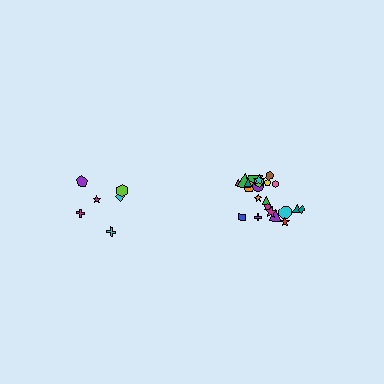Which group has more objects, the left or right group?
The right group.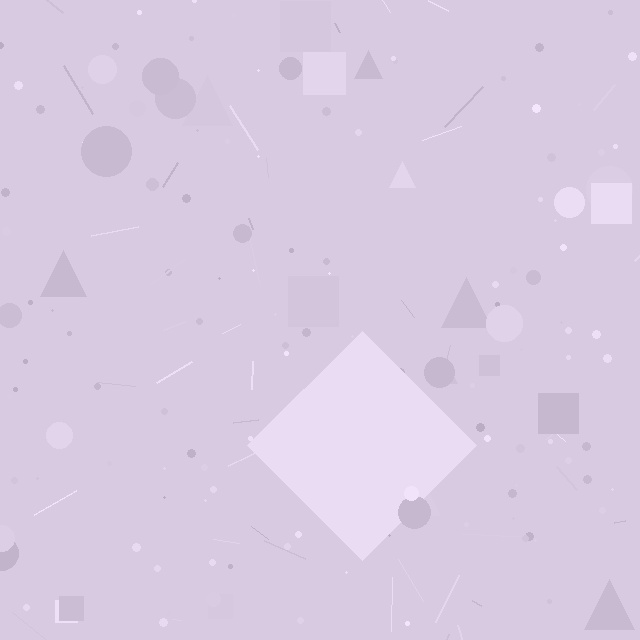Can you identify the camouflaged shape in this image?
The camouflaged shape is a diamond.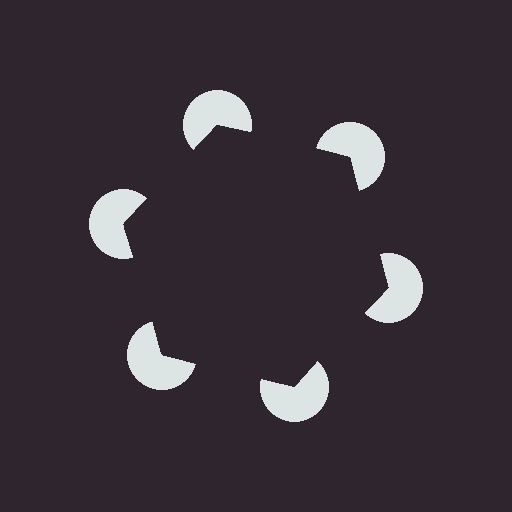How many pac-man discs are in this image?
There are 6 — one at each vertex of the illusory hexagon.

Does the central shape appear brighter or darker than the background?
It typically appears slightly darker than the background, even though no actual brightness change is drawn.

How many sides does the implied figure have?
6 sides.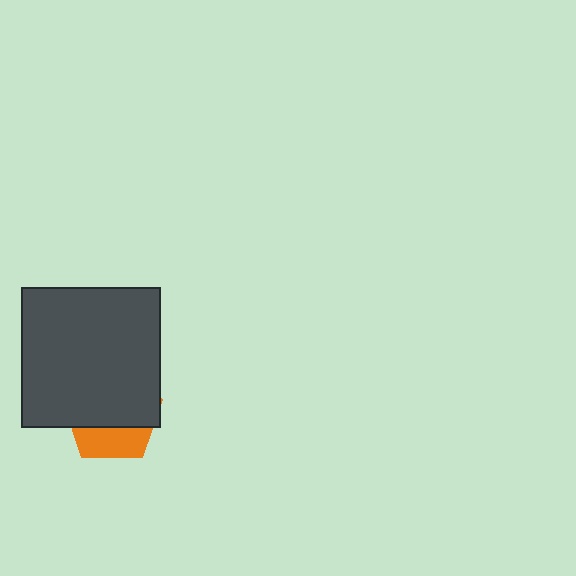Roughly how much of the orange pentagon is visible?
A small part of it is visible (roughly 33%).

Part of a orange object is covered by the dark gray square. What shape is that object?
It is a pentagon.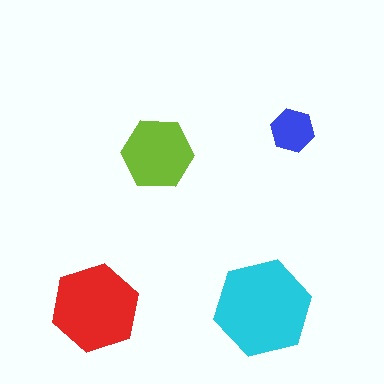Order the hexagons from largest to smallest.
the cyan one, the red one, the lime one, the blue one.